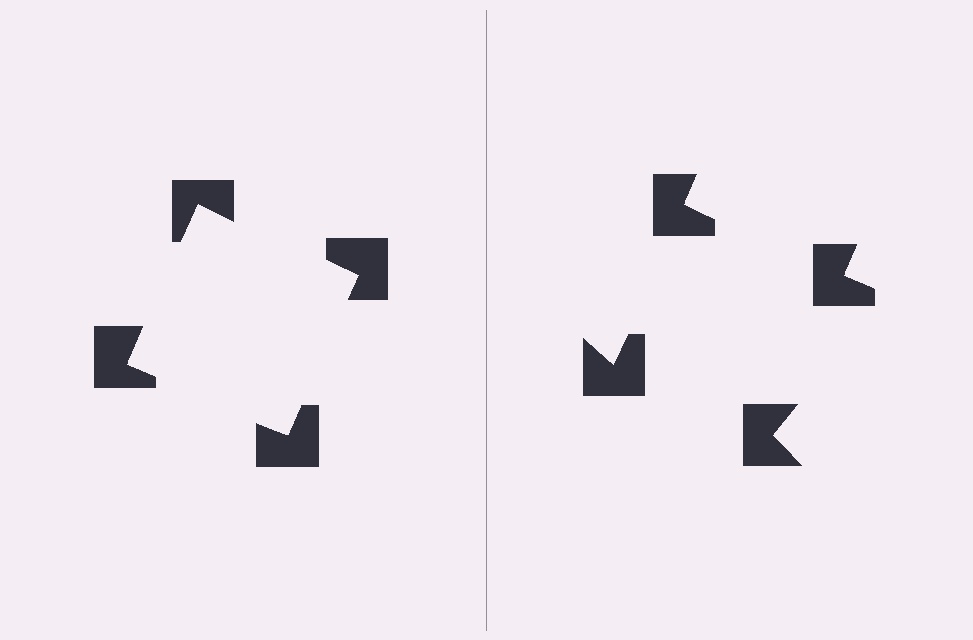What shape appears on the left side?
An illusory square.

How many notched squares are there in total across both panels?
8 — 4 on each side.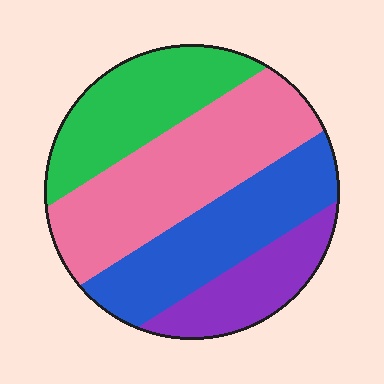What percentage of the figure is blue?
Blue covers roughly 25% of the figure.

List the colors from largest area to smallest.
From largest to smallest: pink, blue, green, purple.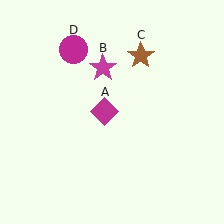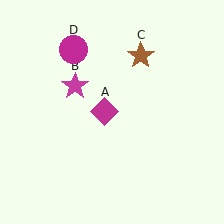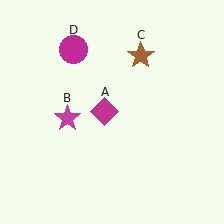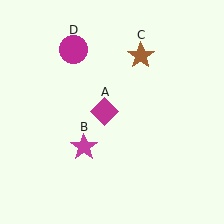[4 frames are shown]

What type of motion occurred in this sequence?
The magenta star (object B) rotated counterclockwise around the center of the scene.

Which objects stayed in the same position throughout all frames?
Magenta diamond (object A) and brown star (object C) and magenta circle (object D) remained stationary.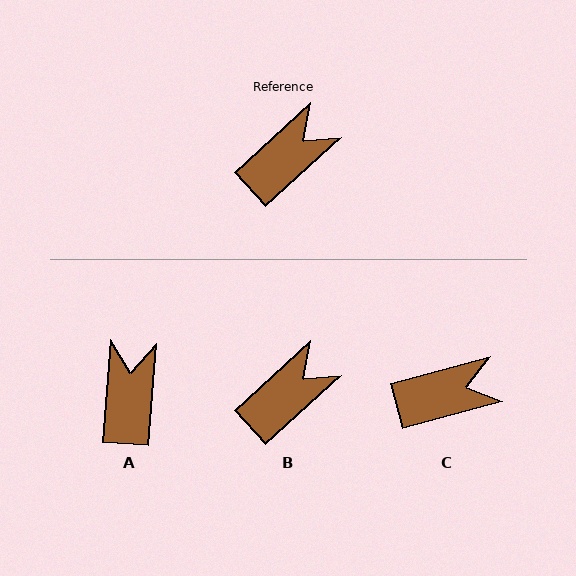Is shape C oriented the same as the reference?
No, it is off by about 27 degrees.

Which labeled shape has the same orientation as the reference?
B.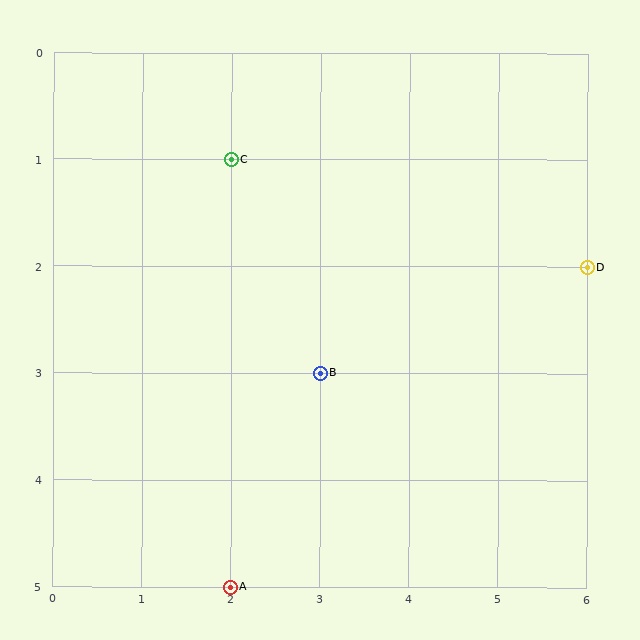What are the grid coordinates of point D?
Point D is at grid coordinates (6, 2).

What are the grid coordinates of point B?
Point B is at grid coordinates (3, 3).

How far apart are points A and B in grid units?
Points A and B are 1 column and 2 rows apart (about 2.2 grid units diagonally).